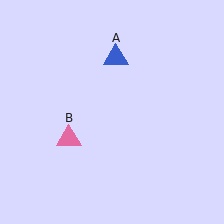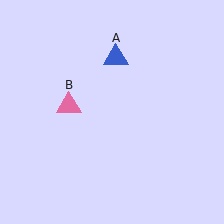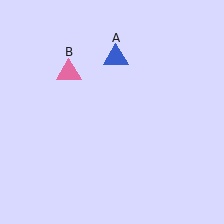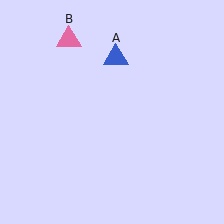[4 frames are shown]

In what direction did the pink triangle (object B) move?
The pink triangle (object B) moved up.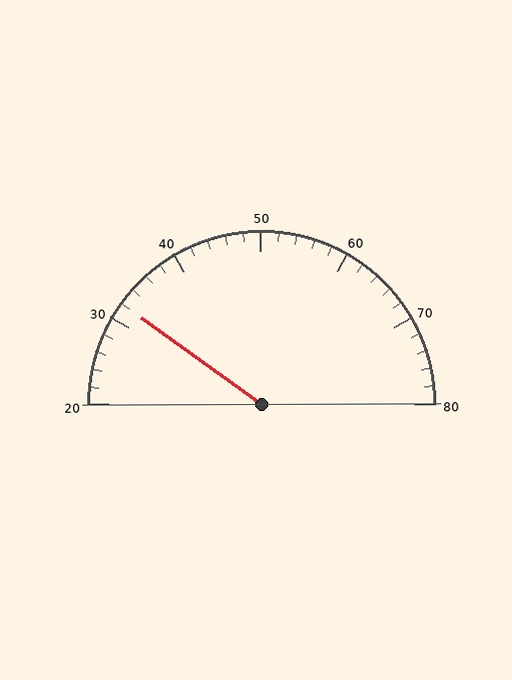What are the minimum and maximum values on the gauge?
The gauge ranges from 20 to 80.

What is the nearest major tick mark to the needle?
The nearest major tick mark is 30.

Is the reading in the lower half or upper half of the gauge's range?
The reading is in the lower half of the range (20 to 80).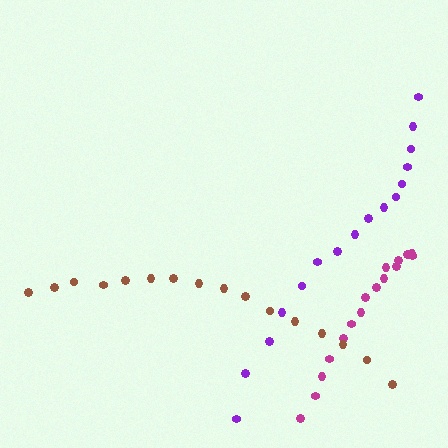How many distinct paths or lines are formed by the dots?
There are 3 distinct paths.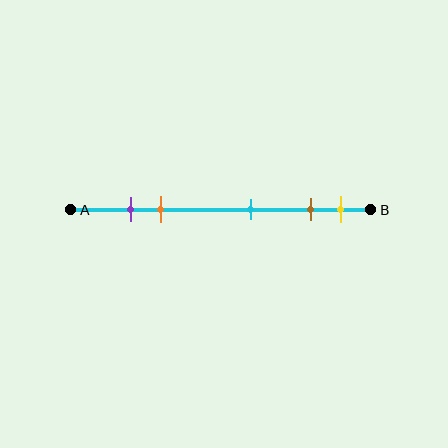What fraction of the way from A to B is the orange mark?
The orange mark is approximately 30% (0.3) of the way from A to B.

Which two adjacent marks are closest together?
The purple and orange marks are the closest adjacent pair.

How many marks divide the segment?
There are 5 marks dividing the segment.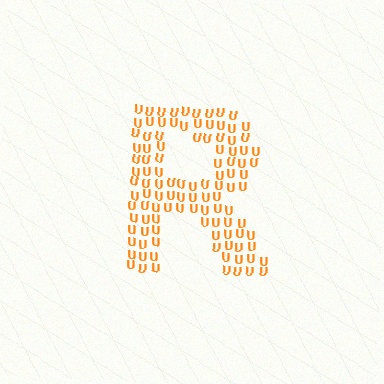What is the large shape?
The large shape is the letter R.